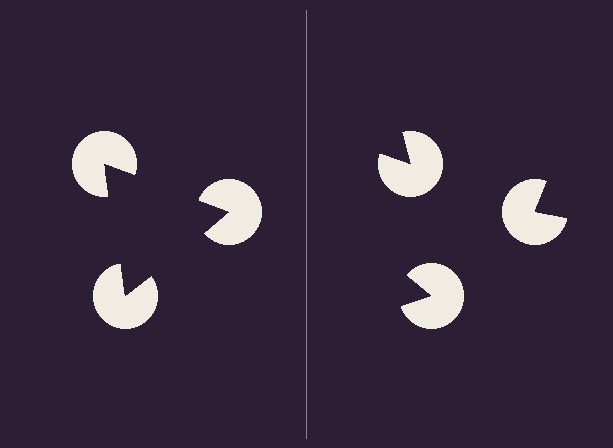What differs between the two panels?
The pac-man discs are positioned identically on both sides; only the wedge orientations differ. On the left they align to a triangle; on the right they are misaligned.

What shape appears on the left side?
An illusory triangle.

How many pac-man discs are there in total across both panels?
6 — 3 on each side.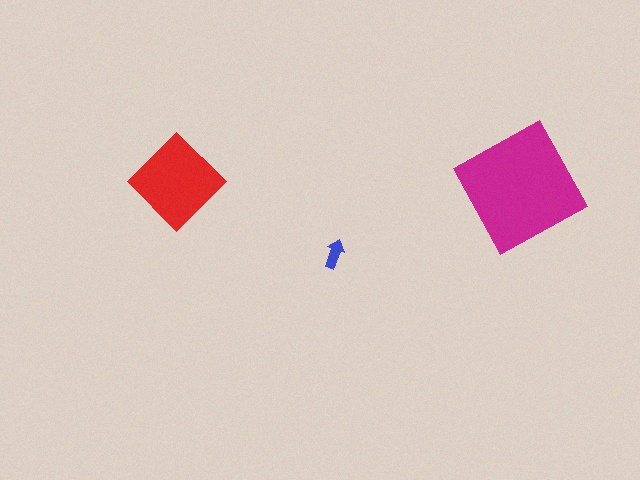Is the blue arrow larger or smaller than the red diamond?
Smaller.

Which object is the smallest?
The blue arrow.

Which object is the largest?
The magenta square.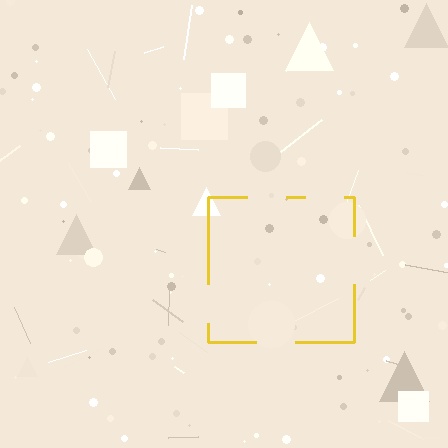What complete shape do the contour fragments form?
The contour fragments form a square.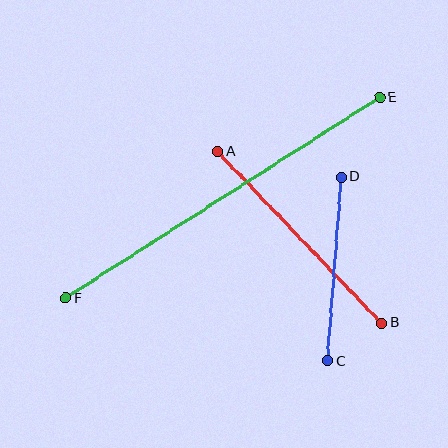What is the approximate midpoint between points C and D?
The midpoint is at approximately (334, 269) pixels.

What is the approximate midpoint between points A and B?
The midpoint is at approximately (300, 237) pixels.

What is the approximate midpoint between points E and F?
The midpoint is at approximately (223, 198) pixels.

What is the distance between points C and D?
The distance is approximately 184 pixels.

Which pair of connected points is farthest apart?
Points E and F are farthest apart.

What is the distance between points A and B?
The distance is approximately 237 pixels.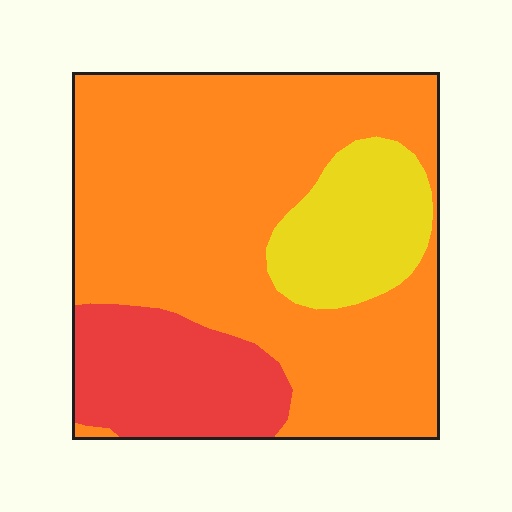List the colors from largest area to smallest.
From largest to smallest: orange, red, yellow.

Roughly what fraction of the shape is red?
Red takes up about one sixth (1/6) of the shape.